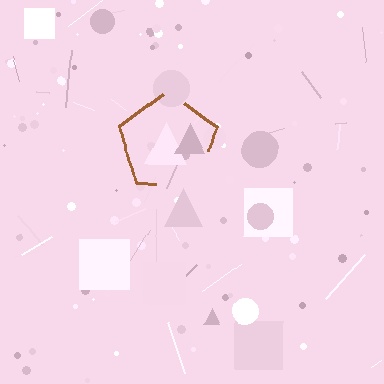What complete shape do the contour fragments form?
The contour fragments form a pentagon.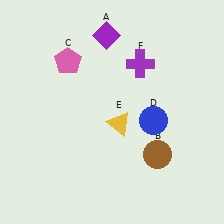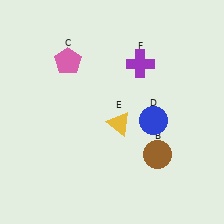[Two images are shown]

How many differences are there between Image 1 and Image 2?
There is 1 difference between the two images.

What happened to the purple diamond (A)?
The purple diamond (A) was removed in Image 2. It was in the top-left area of Image 1.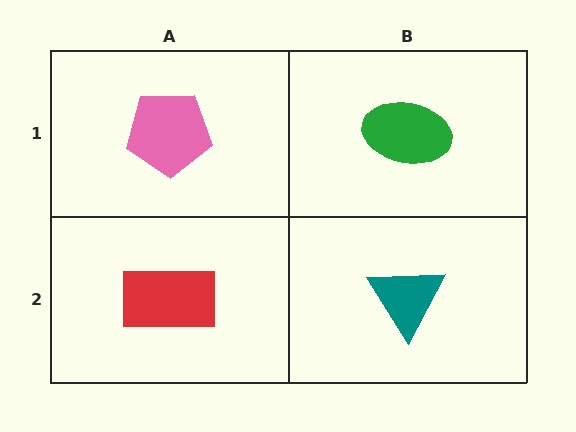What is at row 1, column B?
A green ellipse.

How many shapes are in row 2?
2 shapes.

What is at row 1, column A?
A pink pentagon.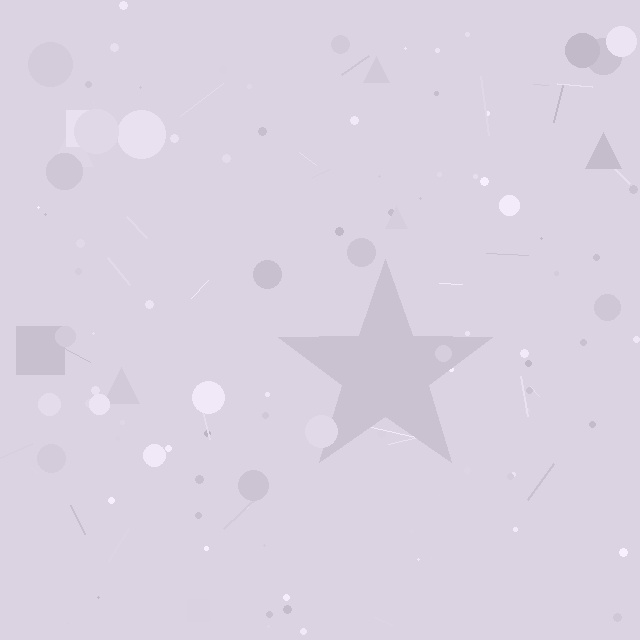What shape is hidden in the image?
A star is hidden in the image.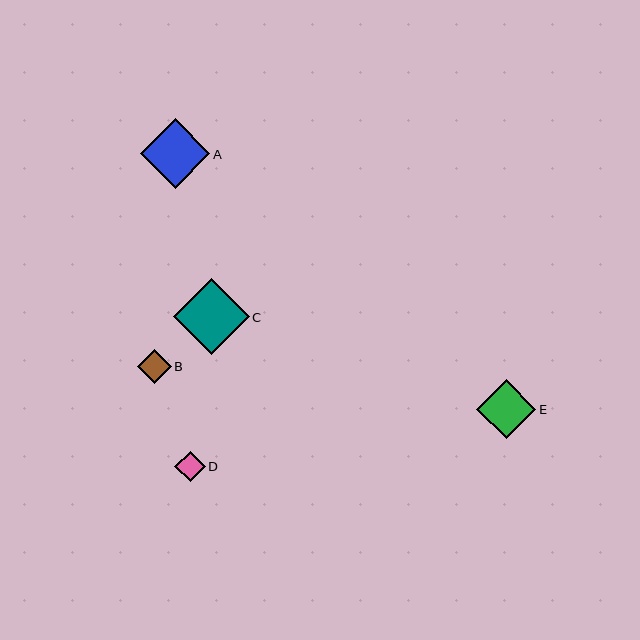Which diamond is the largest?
Diamond C is the largest with a size of approximately 76 pixels.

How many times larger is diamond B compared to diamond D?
Diamond B is approximately 1.1 times the size of diamond D.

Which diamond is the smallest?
Diamond D is the smallest with a size of approximately 31 pixels.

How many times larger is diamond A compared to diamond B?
Diamond A is approximately 2.0 times the size of diamond B.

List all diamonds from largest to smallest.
From largest to smallest: C, A, E, B, D.